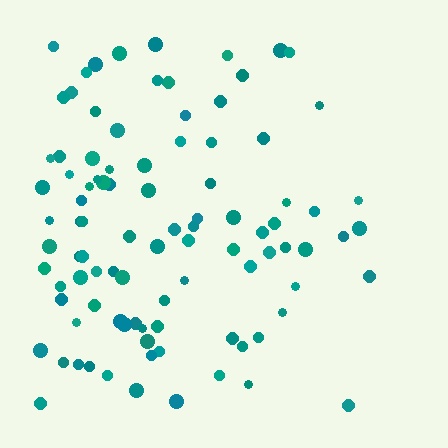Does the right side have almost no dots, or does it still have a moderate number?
Still a moderate number, just noticeably fewer than the left.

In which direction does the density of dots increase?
From right to left, with the left side densest.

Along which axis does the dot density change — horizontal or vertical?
Horizontal.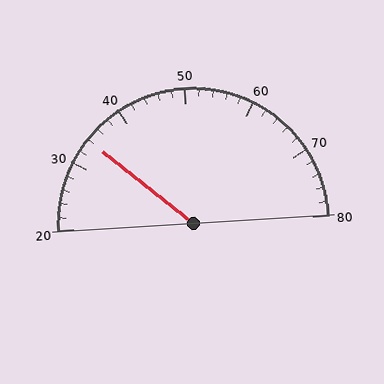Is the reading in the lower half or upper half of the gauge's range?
The reading is in the lower half of the range (20 to 80).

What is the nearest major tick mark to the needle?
The nearest major tick mark is 30.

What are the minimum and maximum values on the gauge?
The gauge ranges from 20 to 80.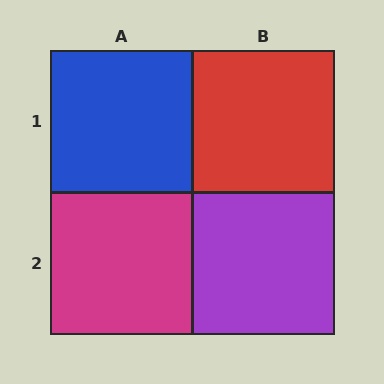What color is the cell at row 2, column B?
Purple.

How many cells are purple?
1 cell is purple.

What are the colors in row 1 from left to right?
Blue, red.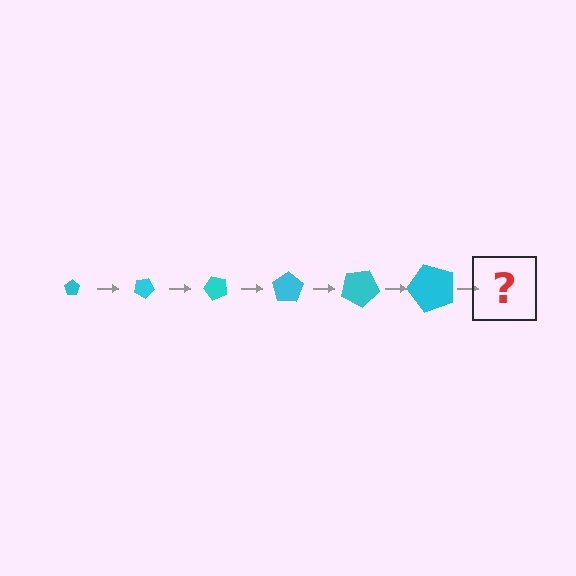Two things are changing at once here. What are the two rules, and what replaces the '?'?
The two rules are that the pentagon grows larger each step and it rotates 25 degrees each step. The '?' should be a pentagon, larger than the previous one and rotated 150 degrees from the start.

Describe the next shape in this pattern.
It should be a pentagon, larger than the previous one and rotated 150 degrees from the start.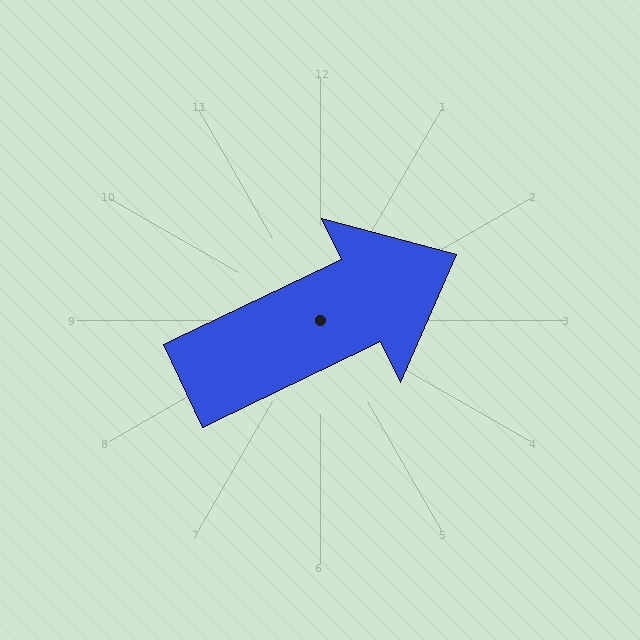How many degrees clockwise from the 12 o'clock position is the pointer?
Approximately 64 degrees.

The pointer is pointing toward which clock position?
Roughly 2 o'clock.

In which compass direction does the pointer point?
Northeast.